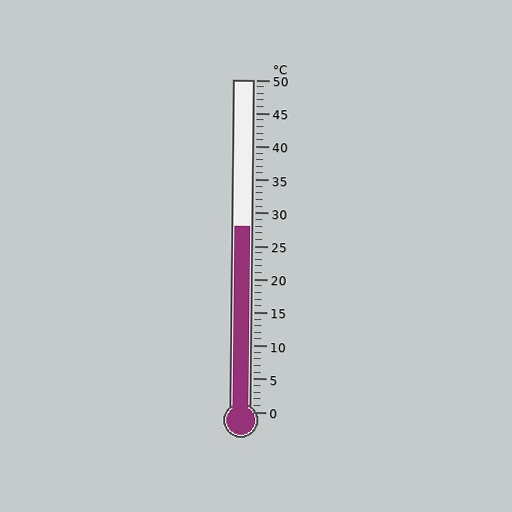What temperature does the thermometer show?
The thermometer shows approximately 28°C.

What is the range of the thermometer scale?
The thermometer scale ranges from 0°C to 50°C.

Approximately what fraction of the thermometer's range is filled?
The thermometer is filled to approximately 55% of its range.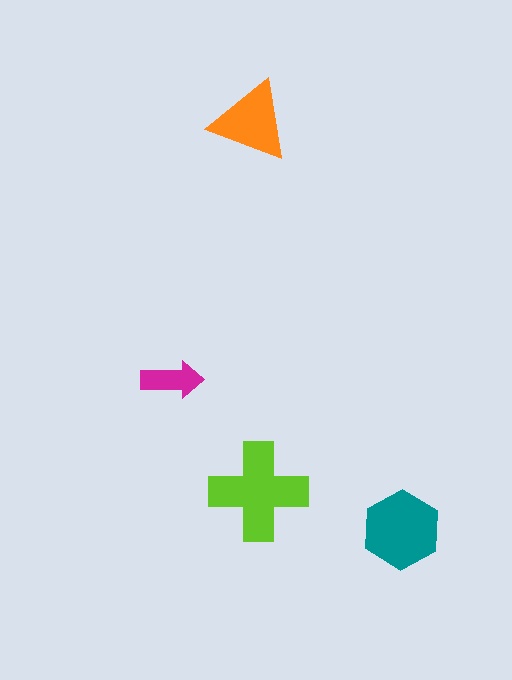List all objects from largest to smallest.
The lime cross, the teal hexagon, the orange triangle, the magenta arrow.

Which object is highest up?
The orange triangle is topmost.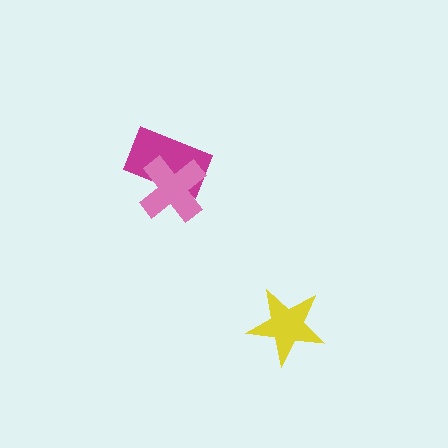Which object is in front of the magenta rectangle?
The pink cross is in front of the magenta rectangle.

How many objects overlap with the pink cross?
1 object overlaps with the pink cross.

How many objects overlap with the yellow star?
0 objects overlap with the yellow star.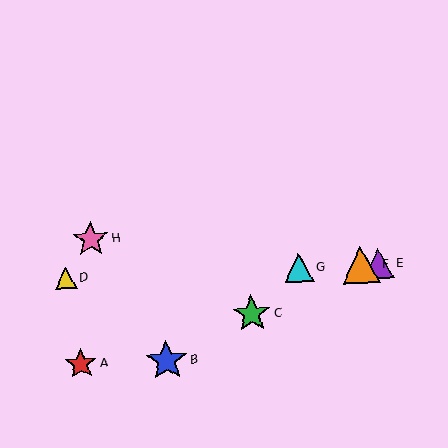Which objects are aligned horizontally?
Objects D, E, F, G are aligned horizontally.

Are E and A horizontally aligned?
No, E is at y≈264 and A is at y≈364.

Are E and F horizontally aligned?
Yes, both are at y≈264.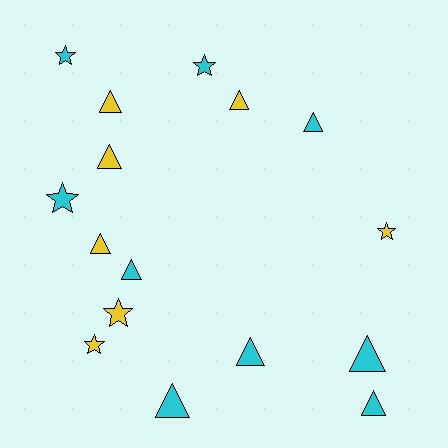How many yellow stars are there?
There are 3 yellow stars.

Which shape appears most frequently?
Triangle, with 10 objects.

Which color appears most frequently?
Cyan, with 9 objects.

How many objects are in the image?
There are 16 objects.